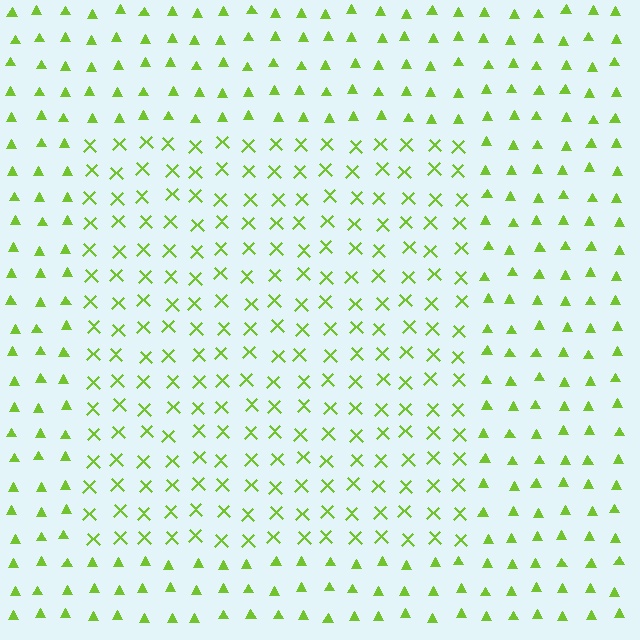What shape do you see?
I see a rectangle.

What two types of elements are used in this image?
The image uses X marks inside the rectangle region and triangles outside it.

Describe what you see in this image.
The image is filled with small lime elements arranged in a uniform grid. A rectangle-shaped region contains X marks, while the surrounding area contains triangles. The boundary is defined purely by the change in element shape.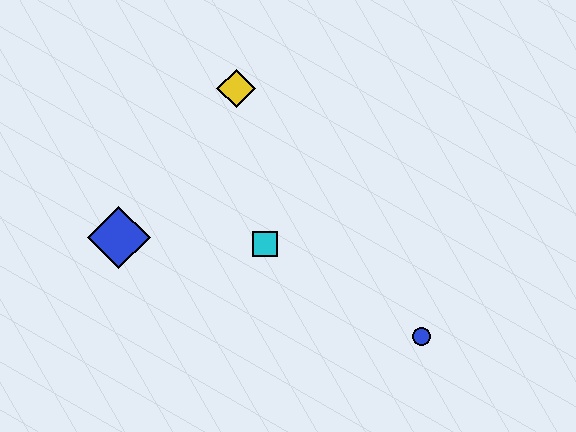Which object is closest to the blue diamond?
The cyan square is closest to the blue diamond.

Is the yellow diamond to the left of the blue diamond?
No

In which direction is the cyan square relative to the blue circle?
The cyan square is to the left of the blue circle.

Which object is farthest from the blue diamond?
The blue circle is farthest from the blue diamond.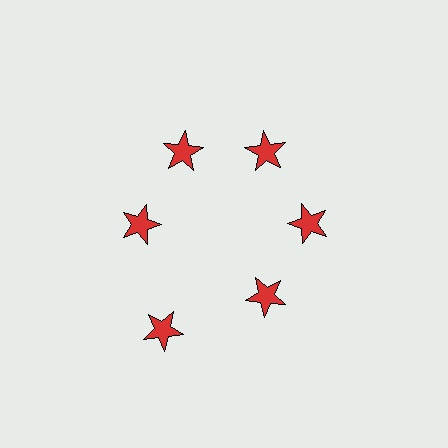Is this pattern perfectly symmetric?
No. The 6 red stars are arranged in a ring, but one element near the 7 o'clock position is pushed outward from the center, breaking the 6-fold rotational symmetry.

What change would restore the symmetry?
The symmetry would be restored by moving it inward, back onto the ring so that all 6 stars sit at equal angles and equal distance from the center.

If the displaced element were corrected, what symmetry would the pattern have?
It would have 6-fold rotational symmetry — the pattern would map onto itself every 60 degrees.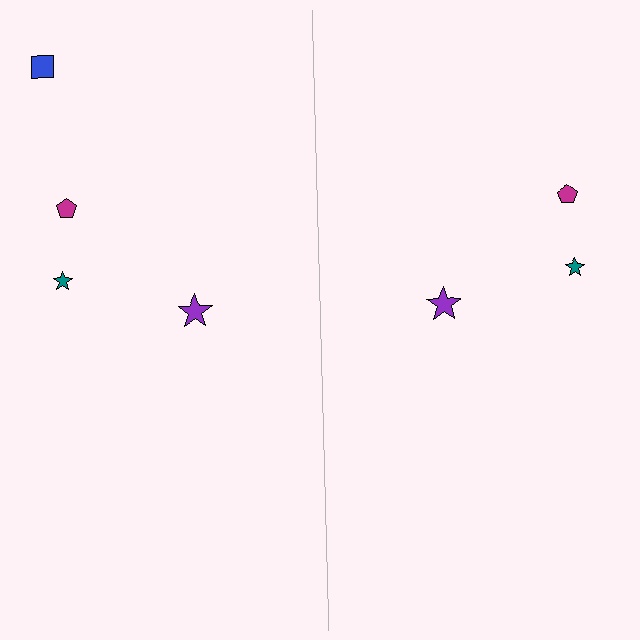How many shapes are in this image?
There are 7 shapes in this image.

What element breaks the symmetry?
A blue square is missing from the right side.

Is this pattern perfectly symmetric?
No, the pattern is not perfectly symmetric. A blue square is missing from the right side.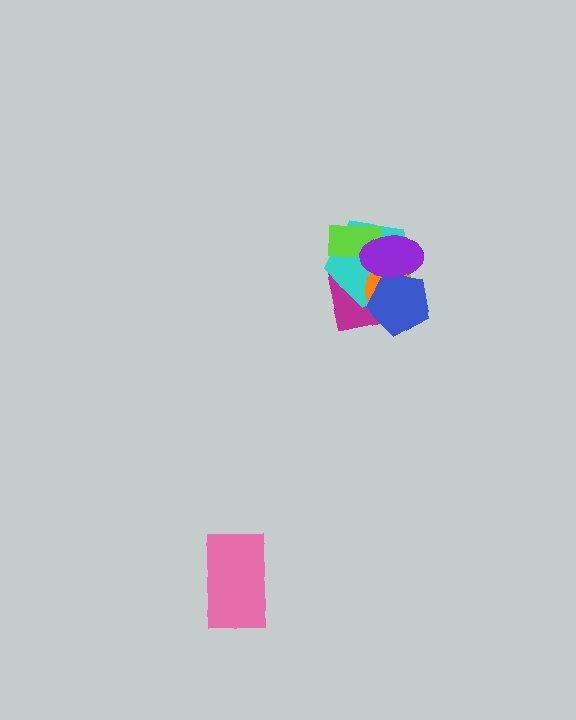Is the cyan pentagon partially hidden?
Yes, it is partially covered by another shape.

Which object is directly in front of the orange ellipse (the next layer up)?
The blue pentagon is directly in front of the orange ellipse.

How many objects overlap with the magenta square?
4 objects overlap with the magenta square.